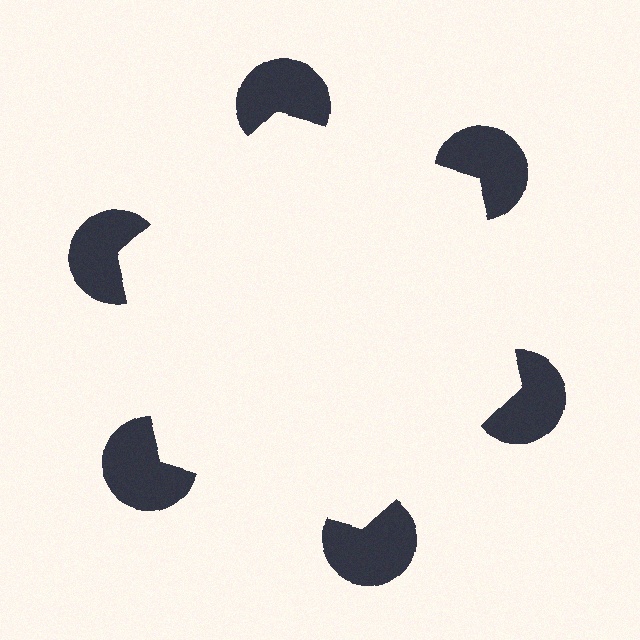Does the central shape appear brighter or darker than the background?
It typically appears slightly brighter than the background, even though no actual brightness change is drawn.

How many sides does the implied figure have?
6 sides.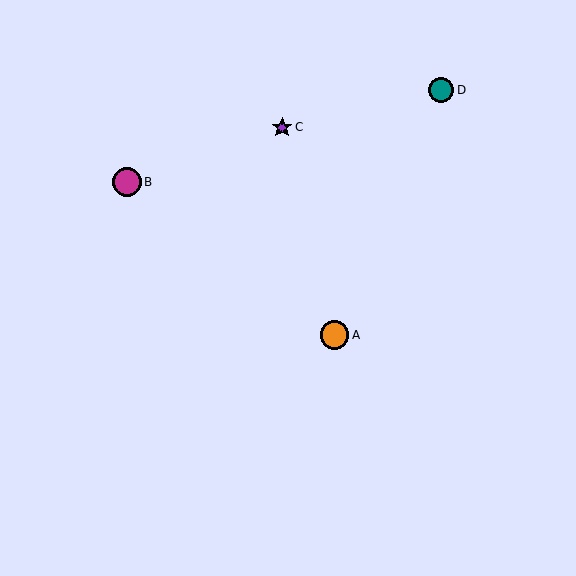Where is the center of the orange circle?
The center of the orange circle is at (334, 335).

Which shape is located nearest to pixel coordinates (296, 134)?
The purple star (labeled C) at (282, 127) is nearest to that location.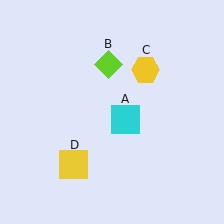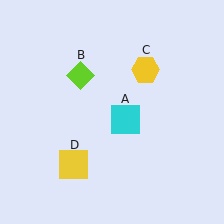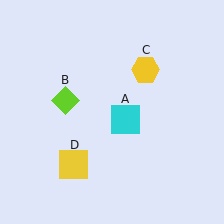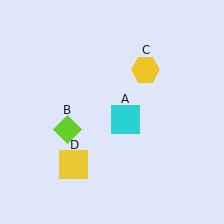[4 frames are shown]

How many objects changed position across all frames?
1 object changed position: lime diamond (object B).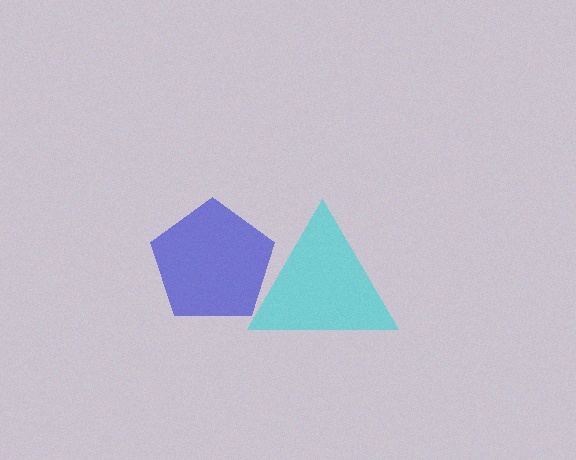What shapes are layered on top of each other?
The layered shapes are: a blue pentagon, a cyan triangle.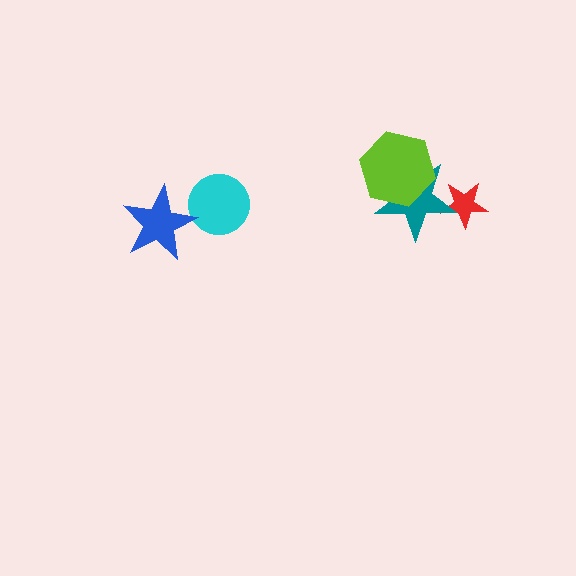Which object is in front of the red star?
The teal star is in front of the red star.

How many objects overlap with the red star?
1 object overlaps with the red star.